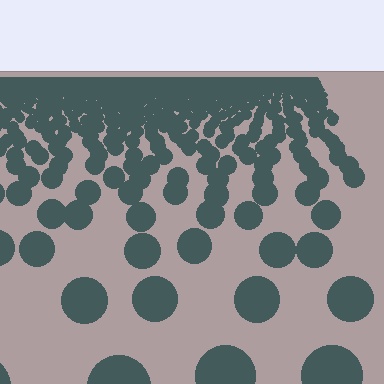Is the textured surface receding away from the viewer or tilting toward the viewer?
The surface is receding away from the viewer. Texture elements get smaller and denser toward the top.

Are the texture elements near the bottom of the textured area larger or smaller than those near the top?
Larger. Near the bottom, elements are closer to the viewer and appear at a bigger on-screen size.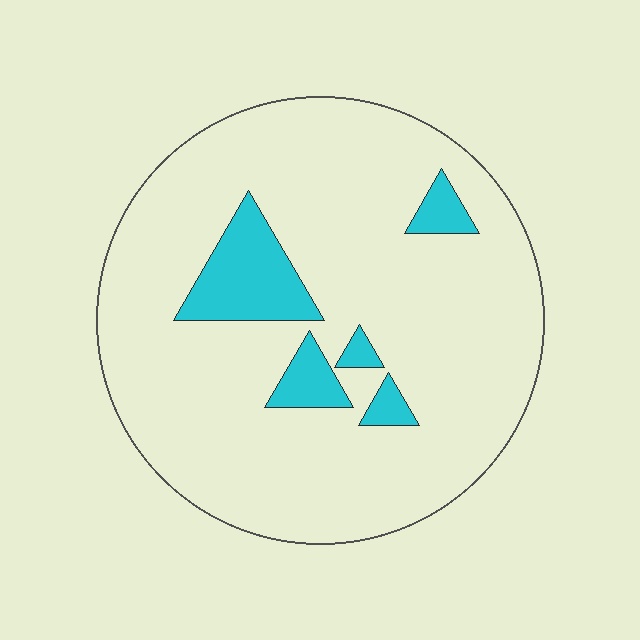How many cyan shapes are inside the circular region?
5.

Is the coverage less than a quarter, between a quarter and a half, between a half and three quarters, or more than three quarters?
Less than a quarter.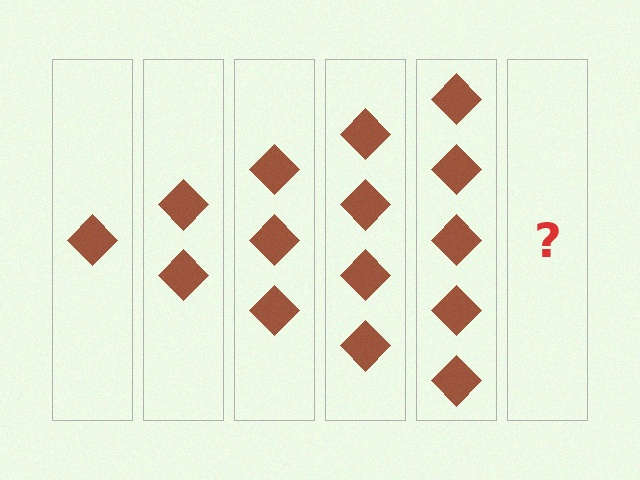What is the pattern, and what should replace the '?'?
The pattern is that each step adds one more diamond. The '?' should be 6 diamonds.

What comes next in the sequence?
The next element should be 6 diamonds.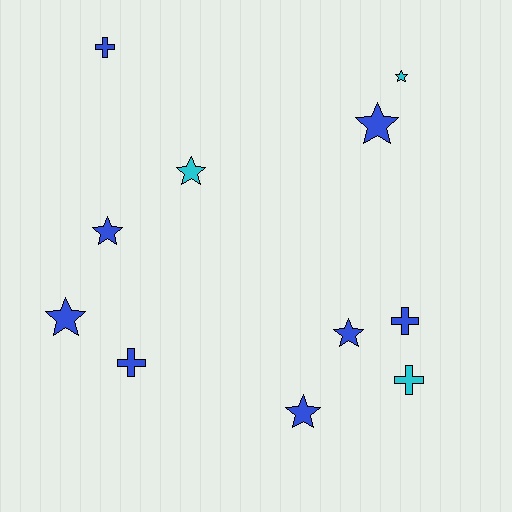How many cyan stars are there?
There are 2 cyan stars.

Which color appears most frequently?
Blue, with 8 objects.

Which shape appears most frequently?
Star, with 7 objects.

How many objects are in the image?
There are 11 objects.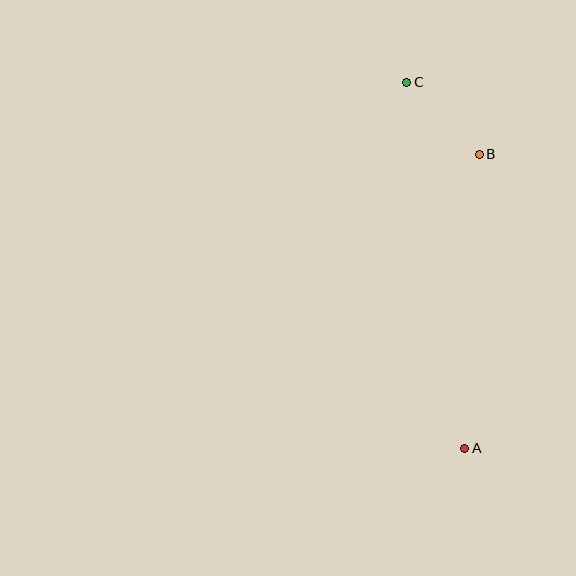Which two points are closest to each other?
Points B and C are closest to each other.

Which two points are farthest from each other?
Points A and C are farthest from each other.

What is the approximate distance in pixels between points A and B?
The distance between A and B is approximately 294 pixels.